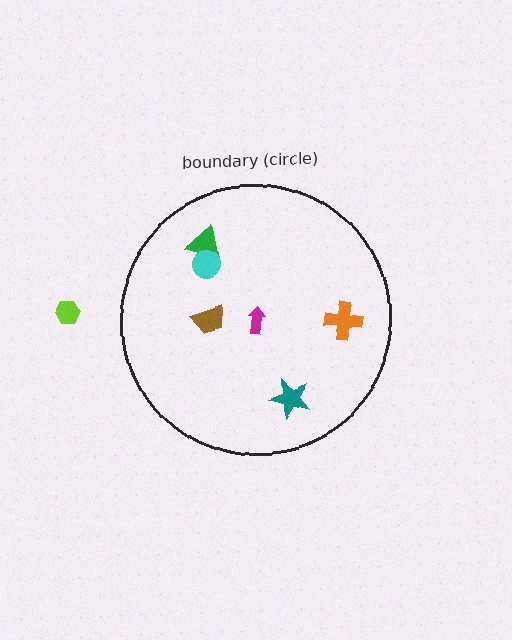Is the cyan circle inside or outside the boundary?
Inside.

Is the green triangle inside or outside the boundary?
Inside.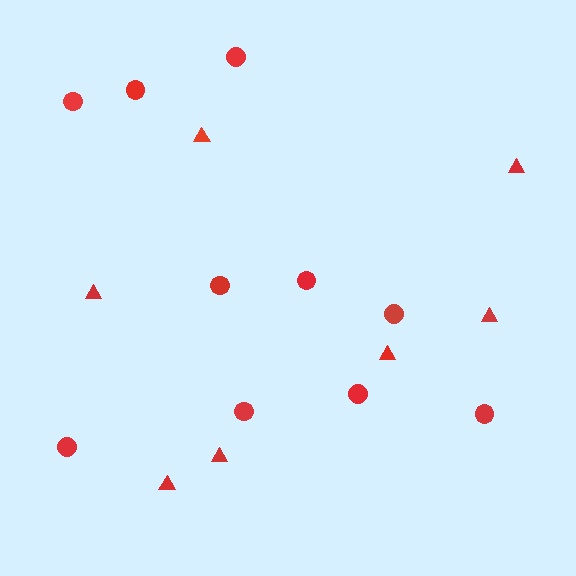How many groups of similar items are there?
There are 2 groups: one group of triangles (7) and one group of circles (10).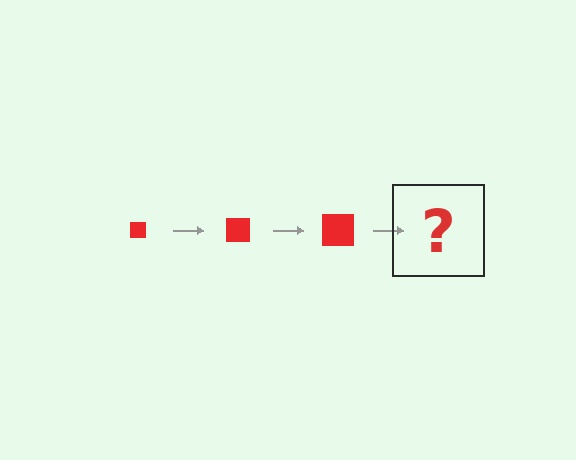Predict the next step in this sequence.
The next step is a red square, larger than the previous one.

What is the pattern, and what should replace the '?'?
The pattern is that the square gets progressively larger each step. The '?' should be a red square, larger than the previous one.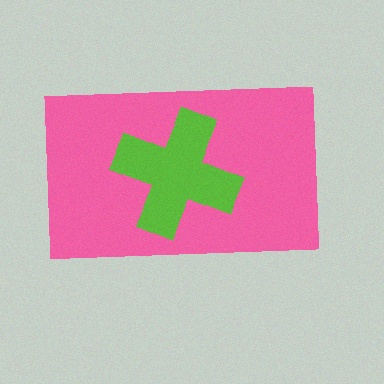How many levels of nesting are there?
2.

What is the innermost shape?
The lime cross.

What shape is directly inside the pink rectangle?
The lime cross.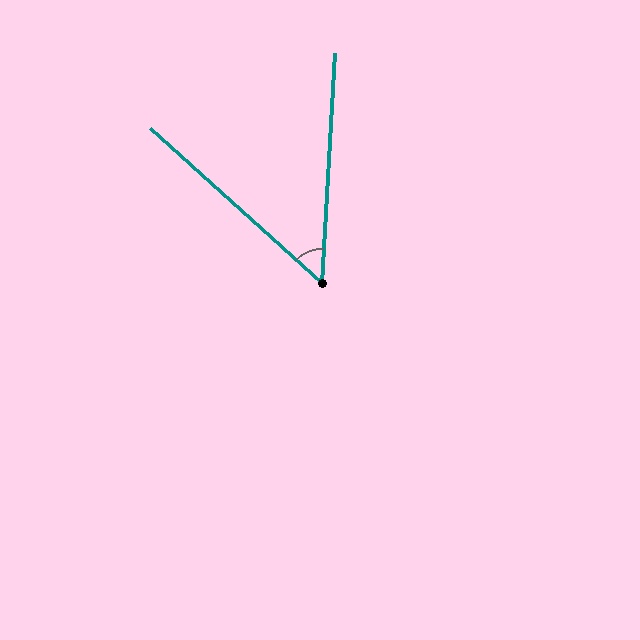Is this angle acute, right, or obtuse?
It is acute.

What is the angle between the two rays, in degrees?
Approximately 51 degrees.